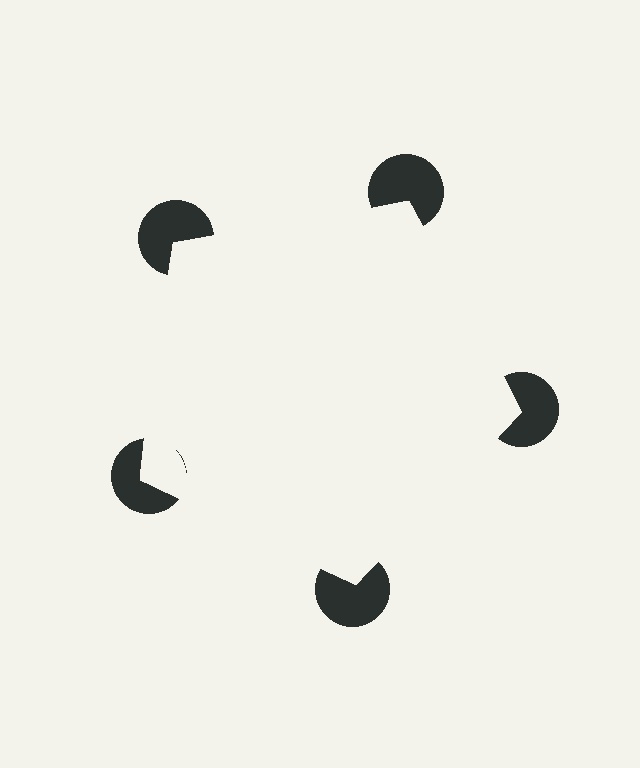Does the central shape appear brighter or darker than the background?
It typically appears slightly brighter than the background, even though no actual brightness change is drawn.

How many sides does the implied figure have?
5 sides.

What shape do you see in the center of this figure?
An illusory pentagon — its edges are inferred from the aligned wedge cuts in the pac-man discs, not physically drawn.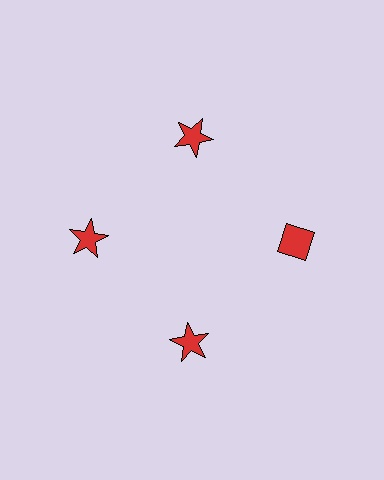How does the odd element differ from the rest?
It has a different shape: diamond instead of star.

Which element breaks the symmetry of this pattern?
The red diamond at roughly the 3 o'clock position breaks the symmetry. All other shapes are red stars.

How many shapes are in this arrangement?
There are 4 shapes arranged in a ring pattern.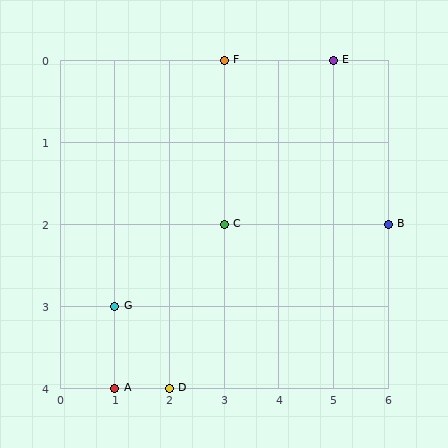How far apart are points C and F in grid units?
Points C and F are 2 rows apart.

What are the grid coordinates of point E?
Point E is at grid coordinates (5, 0).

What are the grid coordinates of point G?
Point G is at grid coordinates (1, 3).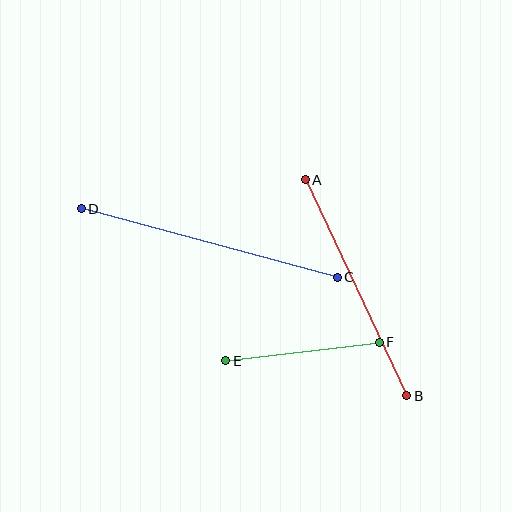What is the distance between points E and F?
The distance is approximately 155 pixels.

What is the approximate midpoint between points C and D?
The midpoint is at approximately (209, 243) pixels.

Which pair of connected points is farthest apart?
Points C and D are farthest apart.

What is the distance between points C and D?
The distance is approximately 265 pixels.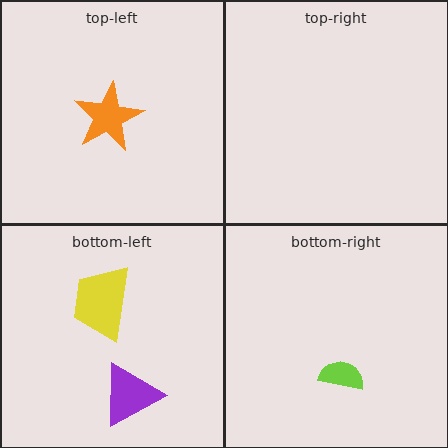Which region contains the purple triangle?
The bottom-left region.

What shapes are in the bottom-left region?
The yellow trapezoid, the purple triangle.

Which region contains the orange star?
The top-left region.